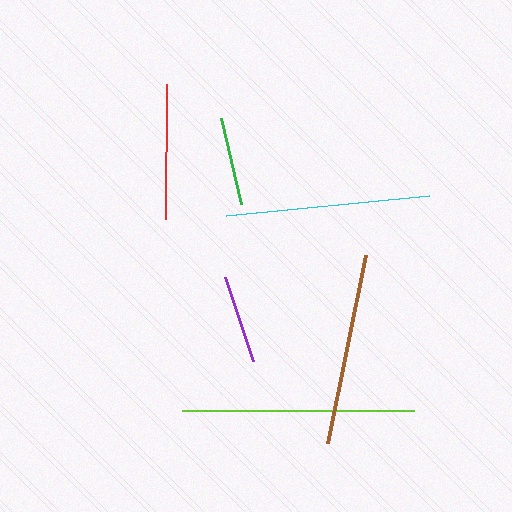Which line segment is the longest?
The lime line is the longest at approximately 232 pixels.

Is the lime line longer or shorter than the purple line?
The lime line is longer than the purple line.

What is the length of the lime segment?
The lime segment is approximately 232 pixels long.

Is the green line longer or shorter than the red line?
The red line is longer than the green line.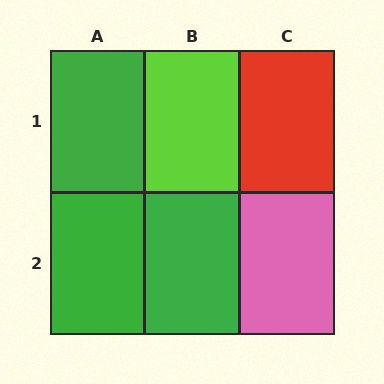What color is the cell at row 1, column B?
Lime.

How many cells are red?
1 cell is red.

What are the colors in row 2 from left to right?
Green, green, pink.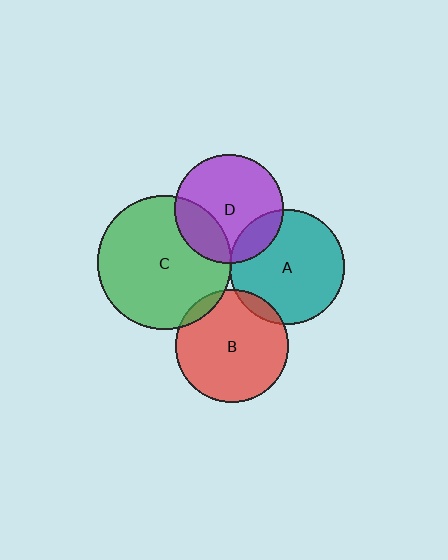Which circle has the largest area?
Circle C (green).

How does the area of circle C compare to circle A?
Approximately 1.4 times.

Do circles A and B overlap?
Yes.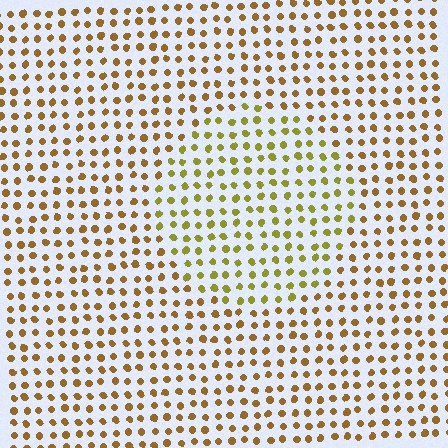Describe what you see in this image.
The image is filled with small brown elements in a uniform arrangement. A circle-shaped region is visible where the elements are tinted to a slightly different hue, forming a subtle color boundary.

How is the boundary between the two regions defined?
The boundary is defined purely by a slight shift in hue (about 28 degrees). Spacing, size, and orientation are identical on both sides.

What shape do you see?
I see a circle.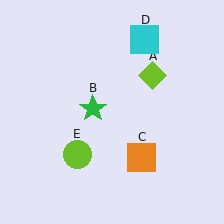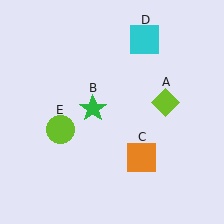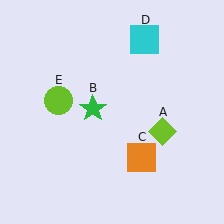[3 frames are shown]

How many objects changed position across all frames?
2 objects changed position: lime diamond (object A), lime circle (object E).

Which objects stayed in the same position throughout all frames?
Green star (object B) and orange square (object C) and cyan square (object D) remained stationary.